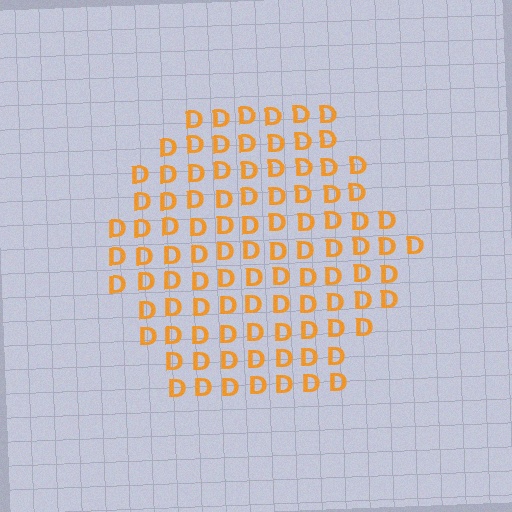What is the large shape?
The large shape is a hexagon.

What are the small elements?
The small elements are letter D's.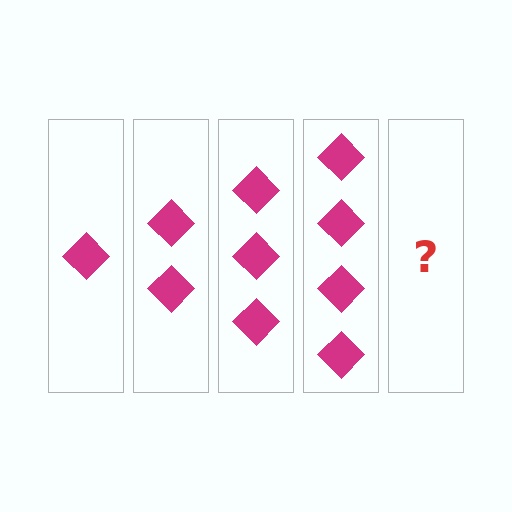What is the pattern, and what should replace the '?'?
The pattern is that each step adds one more diamond. The '?' should be 5 diamonds.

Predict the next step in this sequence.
The next step is 5 diamonds.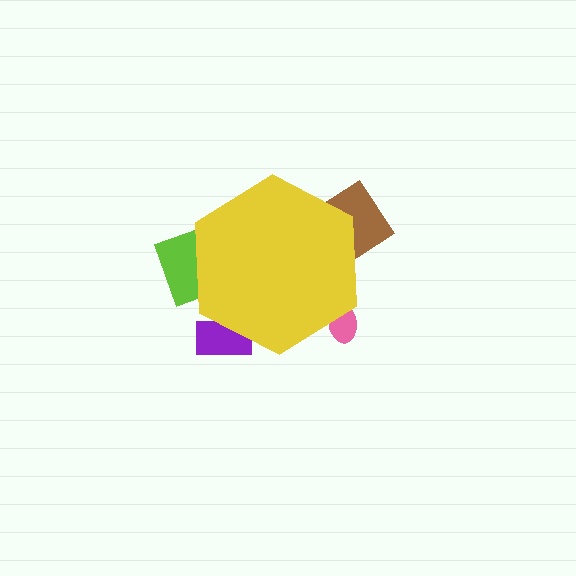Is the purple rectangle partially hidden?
Yes, the purple rectangle is partially hidden behind the yellow hexagon.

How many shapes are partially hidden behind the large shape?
4 shapes are partially hidden.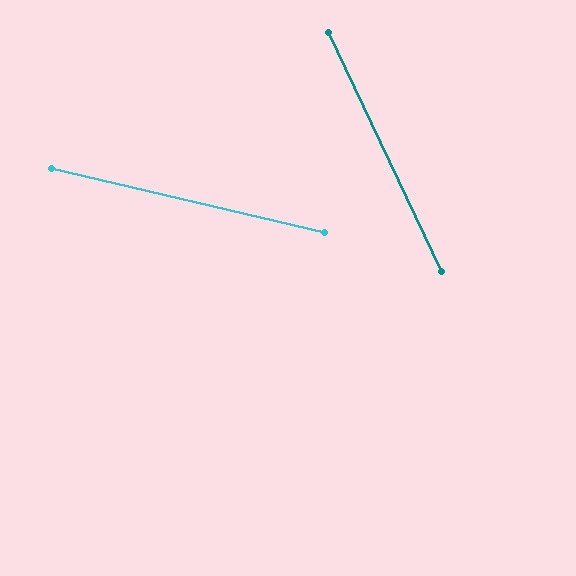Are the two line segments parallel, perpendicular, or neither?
Neither parallel nor perpendicular — they differ by about 52°.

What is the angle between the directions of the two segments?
Approximately 52 degrees.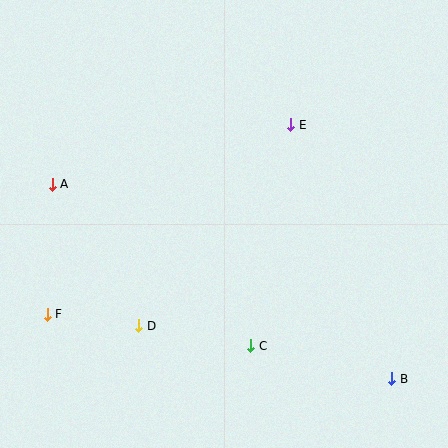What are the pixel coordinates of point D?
Point D is at (139, 326).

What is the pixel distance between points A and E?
The distance between A and E is 245 pixels.